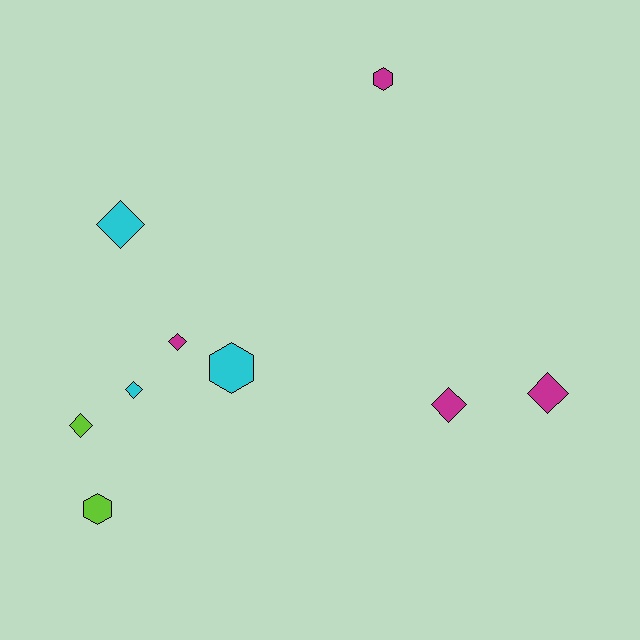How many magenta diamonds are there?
There are 3 magenta diamonds.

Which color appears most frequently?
Magenta, with 4 objects.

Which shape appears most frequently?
Diamond, with 6 objects.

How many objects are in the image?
There are 9 objects.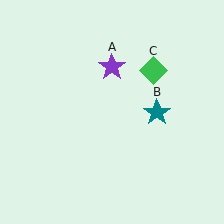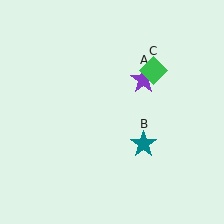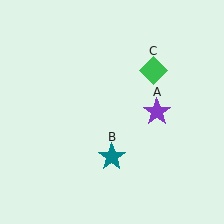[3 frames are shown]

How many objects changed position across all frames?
2 objects changed position: purple star (object A), teal star (object B).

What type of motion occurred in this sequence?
The purple star (object A), teal star (object B) rotated clockwise around the center of the scene.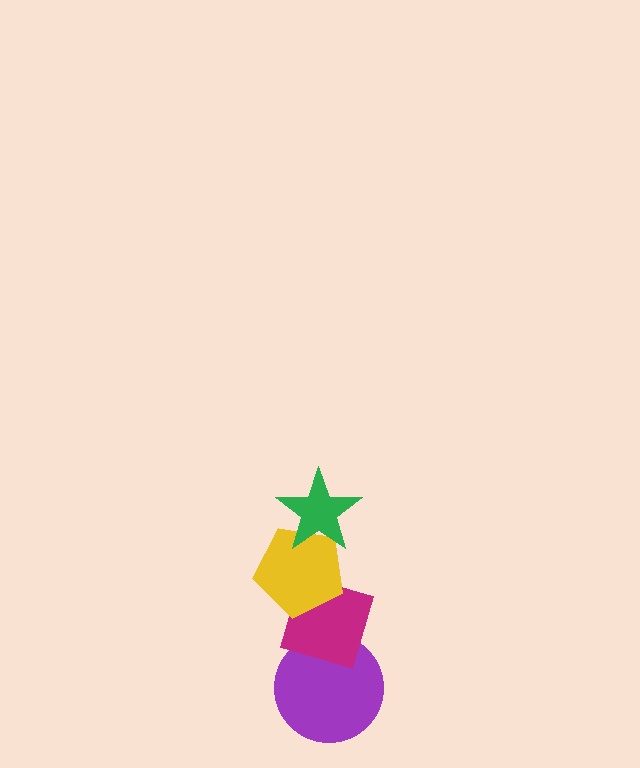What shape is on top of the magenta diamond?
The yellow pentagon is on top of the magenta diamond.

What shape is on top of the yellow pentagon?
The green star is on top of the yellow pentagon.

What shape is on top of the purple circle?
The magenta diamond is on top of the purple circle.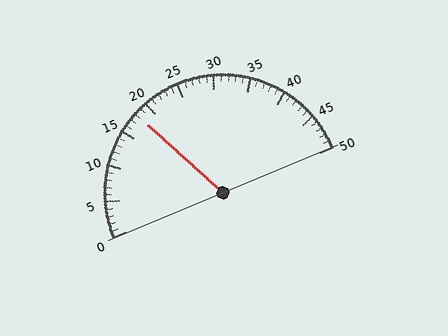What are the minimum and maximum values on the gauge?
The gauge ranges from 0 to 50.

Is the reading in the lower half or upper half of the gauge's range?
The reading is in the lower half of the range (0 to 50).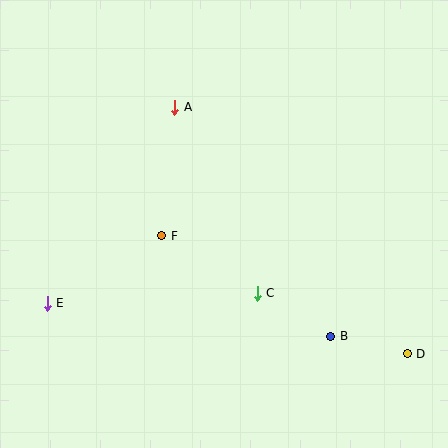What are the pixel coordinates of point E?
Point E is at (47, 303).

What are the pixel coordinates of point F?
Point F is at (162, 236).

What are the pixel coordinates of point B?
Point B is at (331, 336).